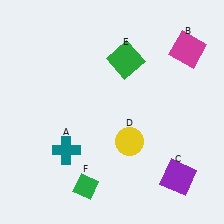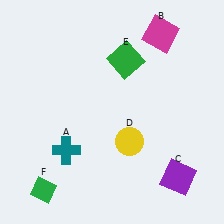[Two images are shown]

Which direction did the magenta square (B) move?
The magenta square (B) moved left.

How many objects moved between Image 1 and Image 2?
2 objects moved between the two images.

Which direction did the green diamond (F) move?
The green diamond (F) moved left.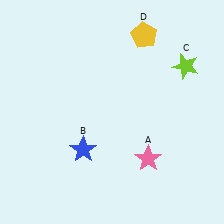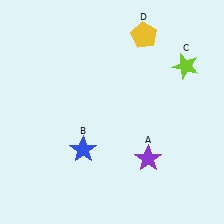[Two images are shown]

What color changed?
The star (A) changed from pink in Image 1 to purple in Image 2.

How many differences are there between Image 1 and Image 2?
There is 1 difference between the two images.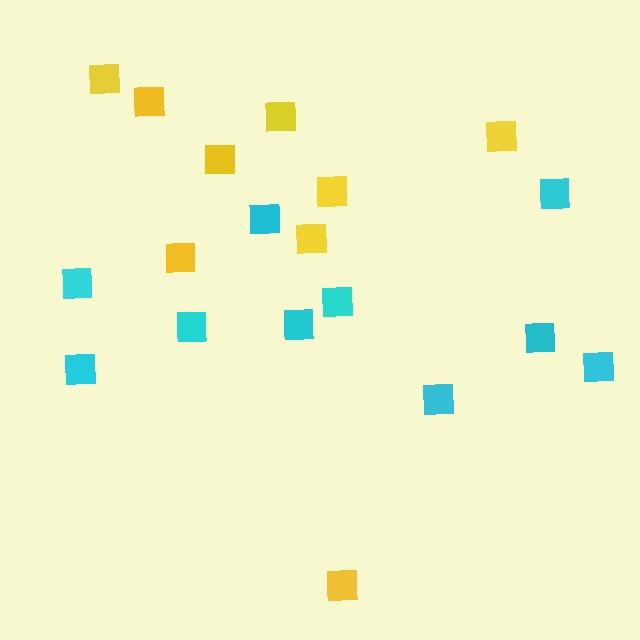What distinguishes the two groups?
There are 2 groups: one group of cyan squares (10) and one group of yellow squares (9).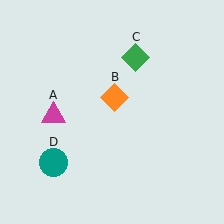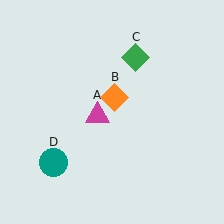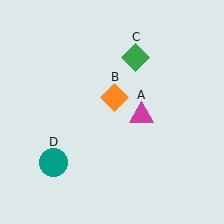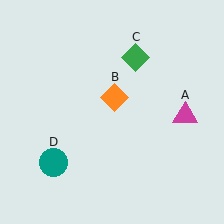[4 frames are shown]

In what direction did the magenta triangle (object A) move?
The magenta triangle (object A) moved right.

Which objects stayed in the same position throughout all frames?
Orange diamond (object B) and green diamond (object C) and teal circle (object D) remained stationary.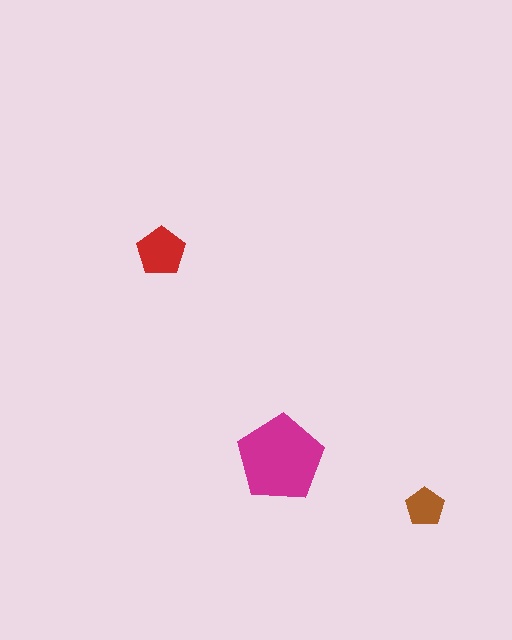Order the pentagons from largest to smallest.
the magenta one, the red one, the brown one.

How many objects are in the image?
There are 3 objects in the image.